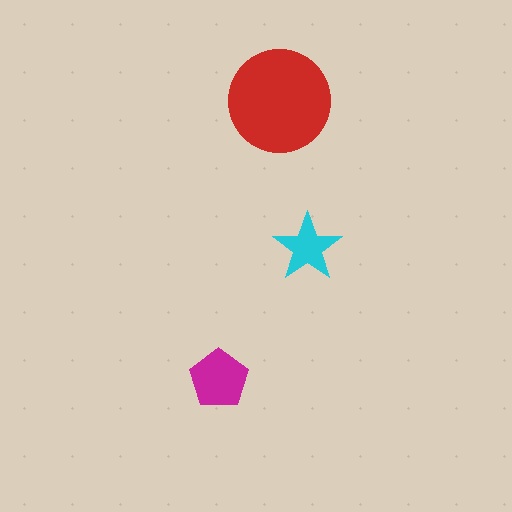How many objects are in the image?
There are 3 objects in the image.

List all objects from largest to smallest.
The red circle, the magenta pentagon, the cyan star.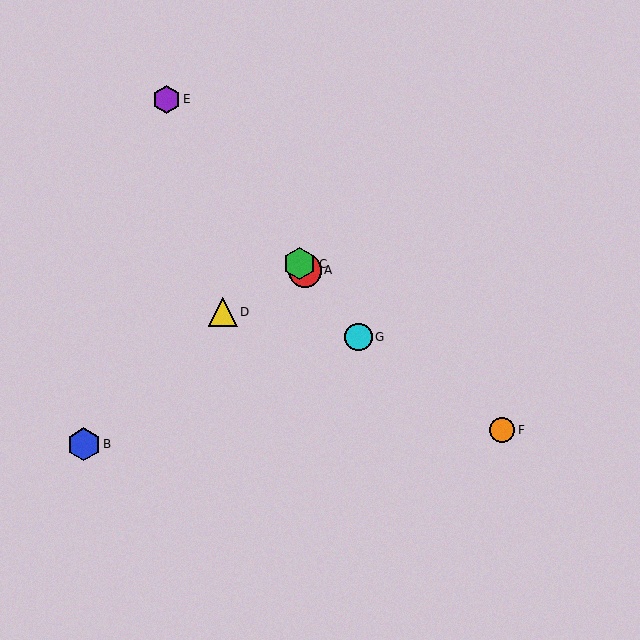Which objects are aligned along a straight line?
Objects A, C, E, G are aligned along a straight line.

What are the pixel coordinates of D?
Object D is at (223, 312).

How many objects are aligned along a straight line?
4 objects (A, C, E, G) are aligned along a straight line.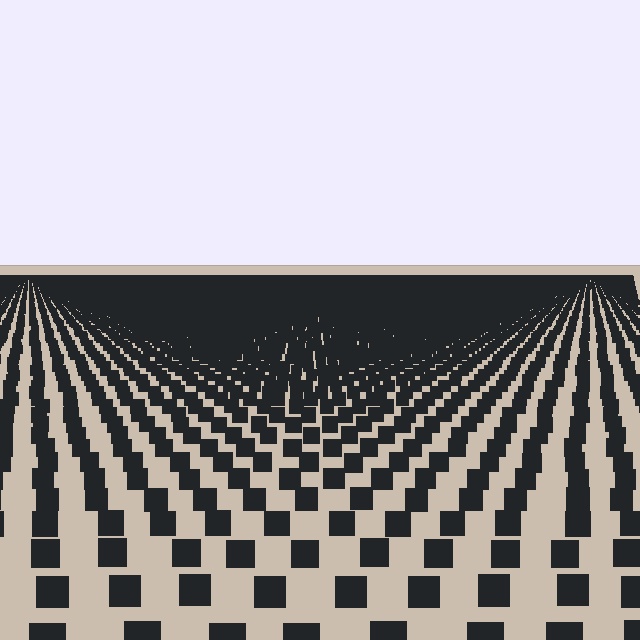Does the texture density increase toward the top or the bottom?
Density increases toward the top.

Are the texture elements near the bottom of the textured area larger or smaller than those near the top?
Larger. Near the bottom, elements are closer to the viewer and appear at a bigger on-screen size.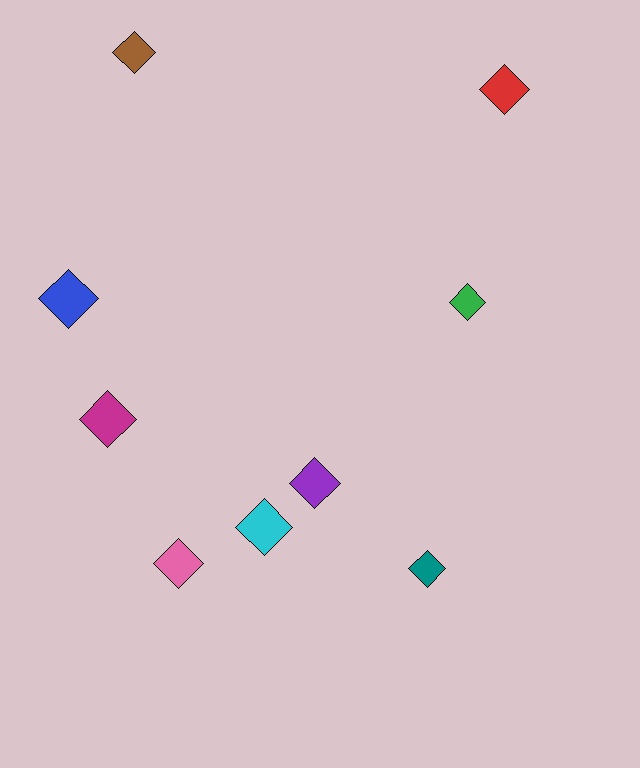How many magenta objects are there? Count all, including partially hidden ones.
There is 1 magenta object.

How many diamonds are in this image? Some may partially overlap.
There are 9 diamonds.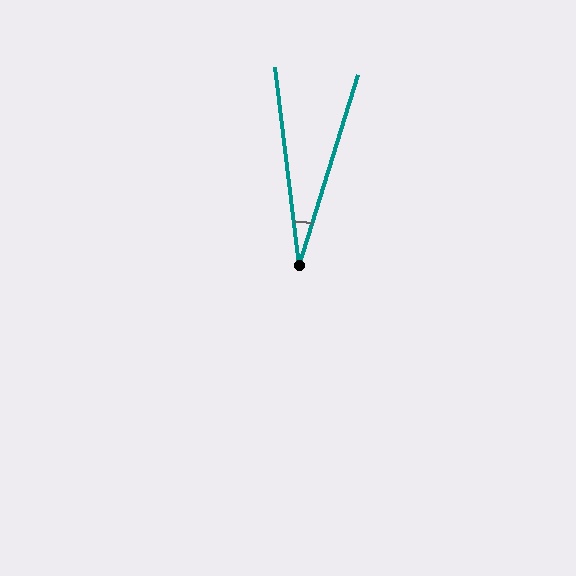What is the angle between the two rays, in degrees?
Approximately 24 degrees.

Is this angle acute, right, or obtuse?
It is acute.